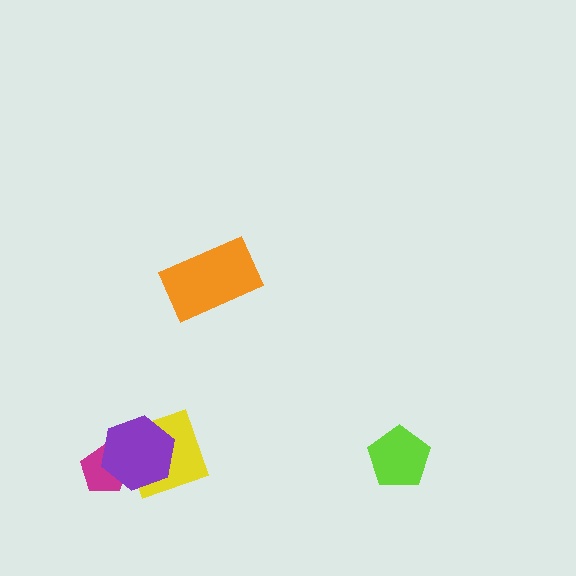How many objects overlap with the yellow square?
1 object overlaps with the yellow square.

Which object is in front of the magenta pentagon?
The purple hexagon is in front of the magenta pentagon.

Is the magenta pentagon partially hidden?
Yes, it is partially covered by another shape.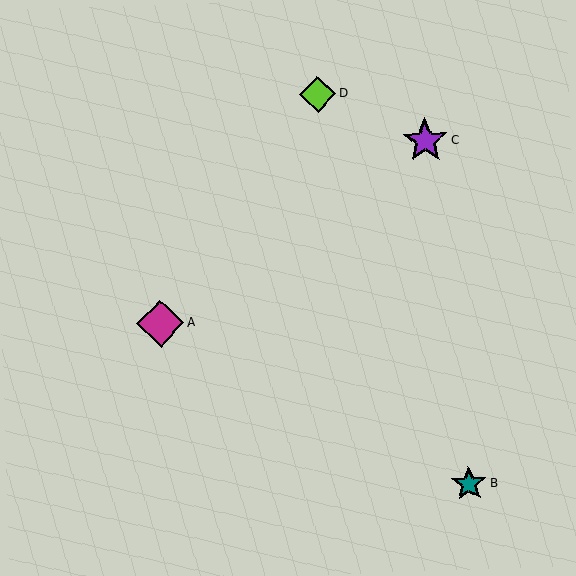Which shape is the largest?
The magenta diamond (labeled A) is the largest.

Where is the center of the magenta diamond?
The center of the magenta diamond is at (161, 323).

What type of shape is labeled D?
Shape D is a lime diamond.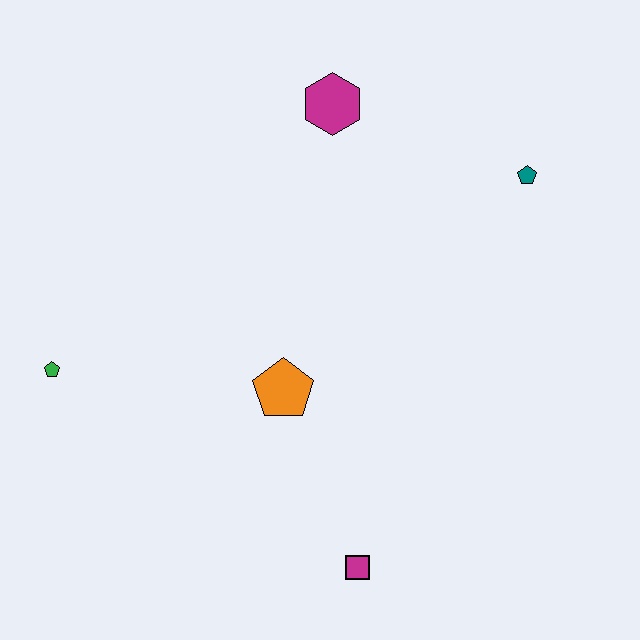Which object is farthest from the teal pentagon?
The green pentagon is farthest from the teal pentagon.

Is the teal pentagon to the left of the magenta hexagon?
No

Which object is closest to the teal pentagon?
The magenta hexagon is closest to the teal pentagon.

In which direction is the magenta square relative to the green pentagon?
The magenta square is to the right of the green pentagon.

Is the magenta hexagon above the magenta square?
Yes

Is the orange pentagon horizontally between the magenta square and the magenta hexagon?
No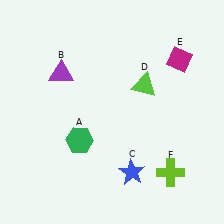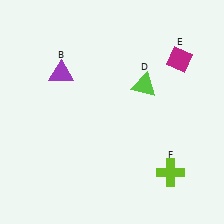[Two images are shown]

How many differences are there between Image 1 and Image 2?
There are 2 differences between the two images.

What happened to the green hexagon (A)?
The green hexagon (A) was removed in Image 2. It was in the bottom-left area of Image 1.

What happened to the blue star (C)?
The blue star (C) was removed in Image 2. It was in the bottom-right area of Image 1.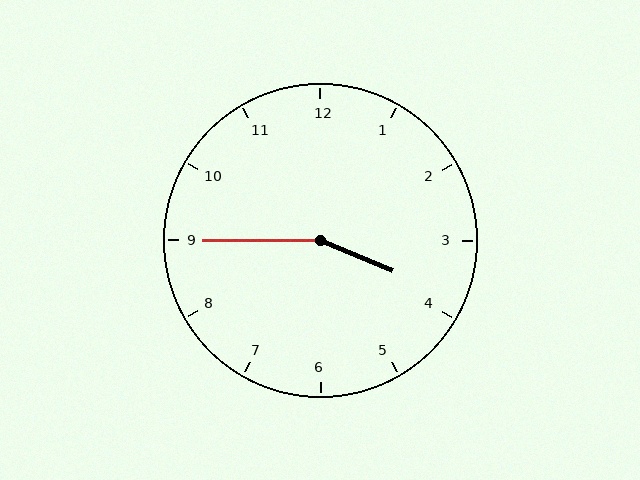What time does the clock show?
3:45.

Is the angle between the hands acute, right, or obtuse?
It is obtuse.